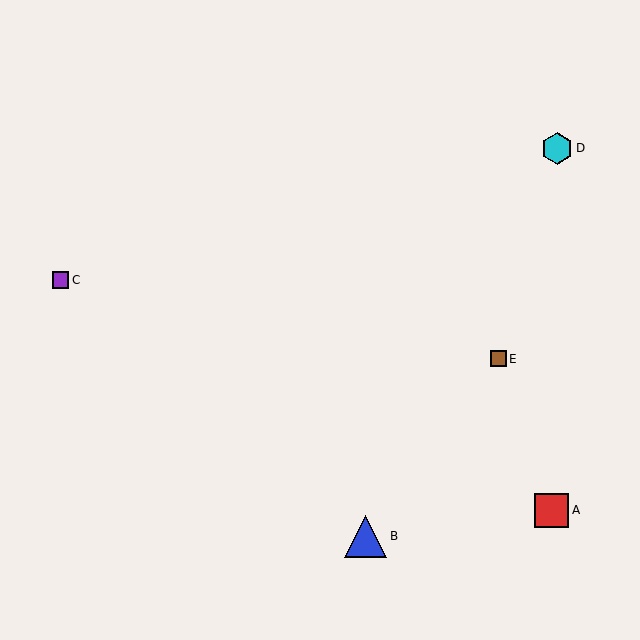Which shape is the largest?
The blue triangle (labeled B) is the largest.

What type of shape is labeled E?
Shape E is a brown square.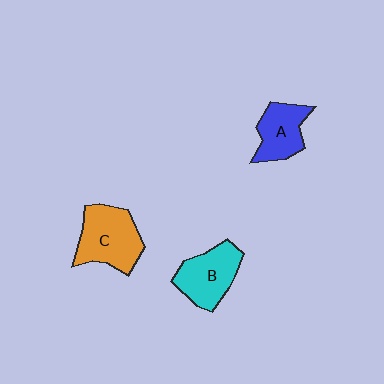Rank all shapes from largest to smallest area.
From largest to smallest: C (orange), B (cyan), A (blue).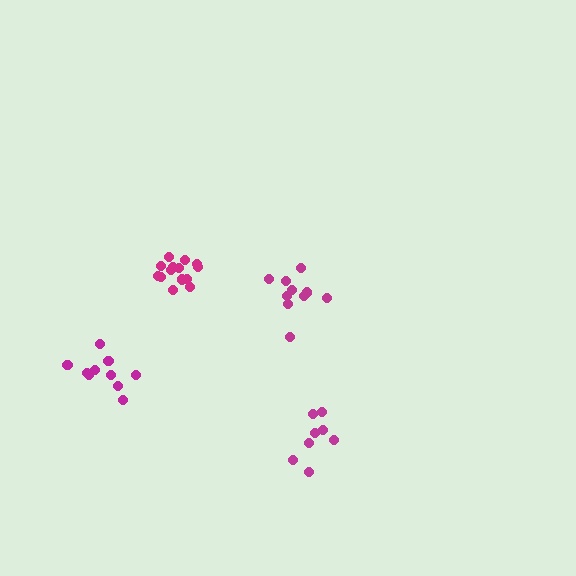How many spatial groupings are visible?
There are 4 spatial groupings.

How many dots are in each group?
Group 1: 14 dots, Group 2: 8 dots, Group 3: 10 dots, Group 4: 10 dots (42 total).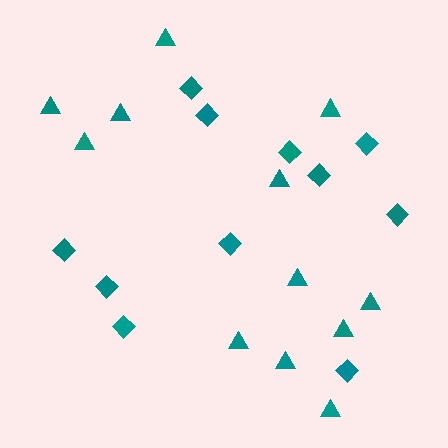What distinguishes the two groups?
There are 2 groups: one group of diamonds (11) and one group of triangles (12).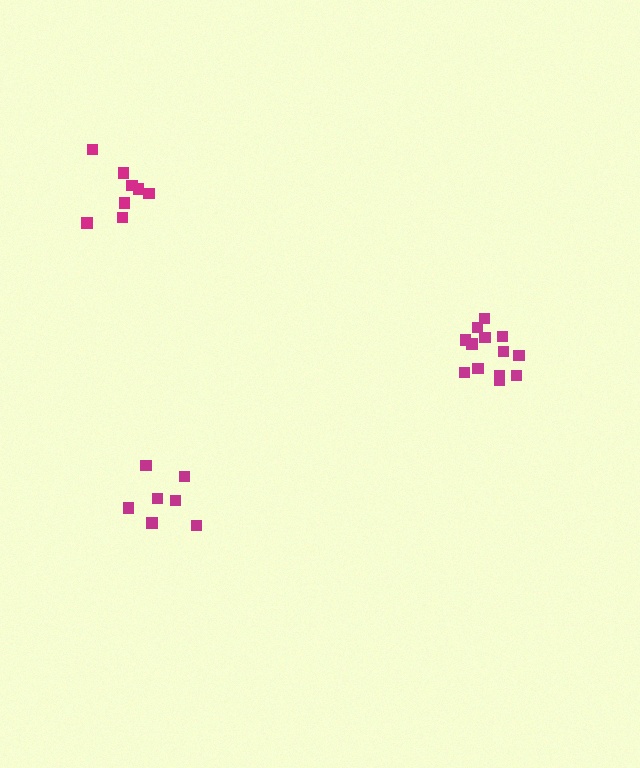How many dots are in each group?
Group 1: 8 dots, Group 2: 7 dots, Group 3: 13 dots (28 total).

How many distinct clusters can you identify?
There are 3 distinct clusters.